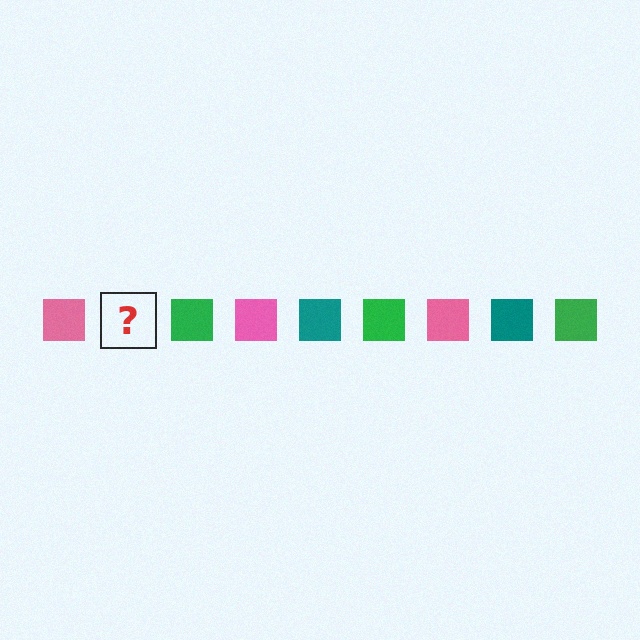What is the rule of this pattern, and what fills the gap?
The rule is that the pattern cycles through pink, teal, green squares. The gap should be filled with a teal square.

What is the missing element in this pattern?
The missing element is a teal square.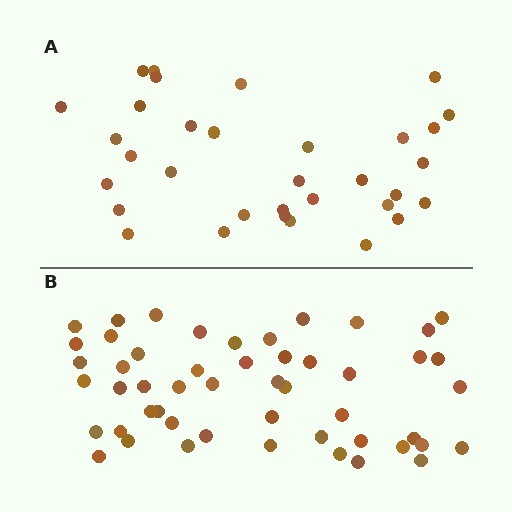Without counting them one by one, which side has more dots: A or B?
Region B (the bottom region) has more dots.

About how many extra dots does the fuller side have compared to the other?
Region B has approximately 20 more dots than region A.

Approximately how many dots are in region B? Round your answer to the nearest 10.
About 50 dots. (The exact count is 51, which rounds to 50.)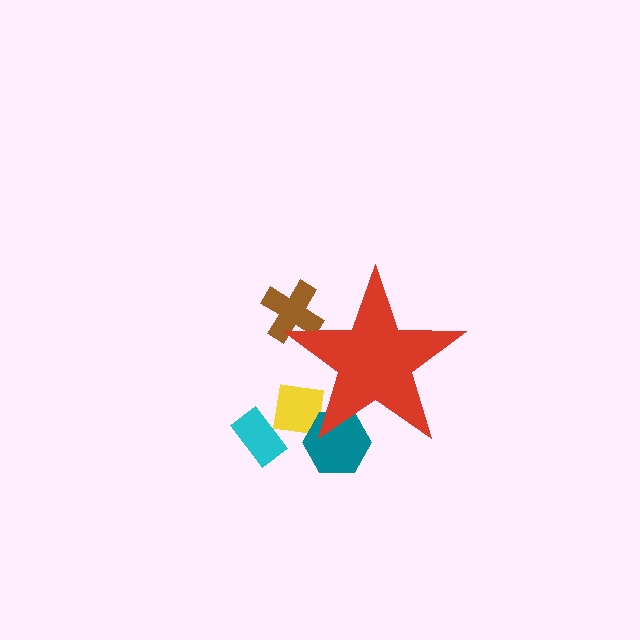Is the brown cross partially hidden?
Yes, the brown cross is partially hidden behind the red star.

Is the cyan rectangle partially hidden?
No, the cyan rectangle is fully visible.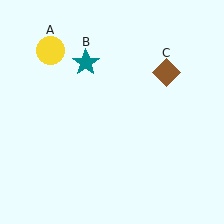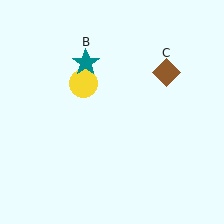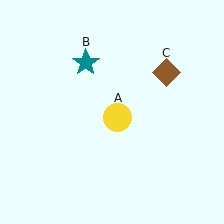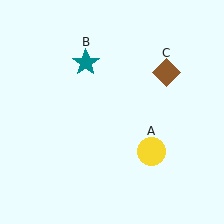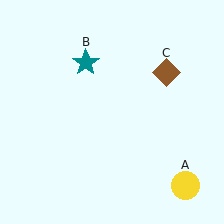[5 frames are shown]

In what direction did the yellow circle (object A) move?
The yellow circle (object A) moved down and to the right.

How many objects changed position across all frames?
1 object changed position: yellow circle (object A).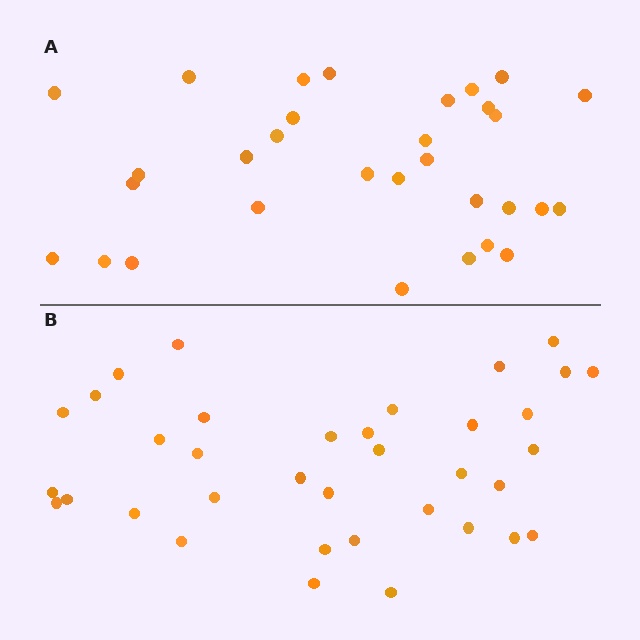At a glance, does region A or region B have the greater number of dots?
Region B (the bottom region) has more dots.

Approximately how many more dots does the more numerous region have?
Region B has about 5 more dots than region A.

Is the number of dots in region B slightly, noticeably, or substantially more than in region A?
Region B has only slightly more — the two regions are fairly close. The ratio is roughly 1.2 to 1.